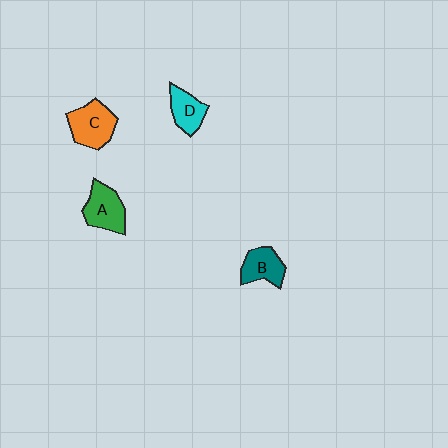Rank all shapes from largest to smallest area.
From largest to smallest: C (orange), A (green), B (teal), D (cyan).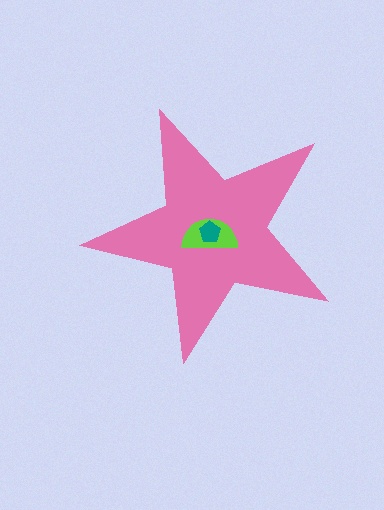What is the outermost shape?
The pink star.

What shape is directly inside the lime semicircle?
The teal pentagon.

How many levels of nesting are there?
3.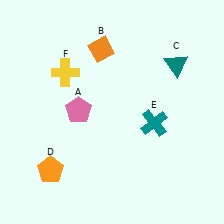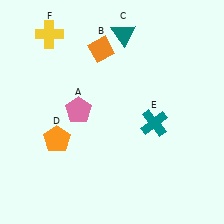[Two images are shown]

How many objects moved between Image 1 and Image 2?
3 objects moved between the two images.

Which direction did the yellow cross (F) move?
The yellow cross (F) moved up.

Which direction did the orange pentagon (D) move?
The orange pentagon (D) moved up.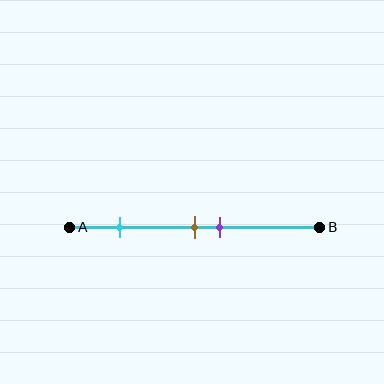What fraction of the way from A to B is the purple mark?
The purple mark is approximately 60% (0.6) of the way from A to B.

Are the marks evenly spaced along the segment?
No, the marks are not evenly spaced.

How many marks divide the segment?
There are 3 marks dividing the segment.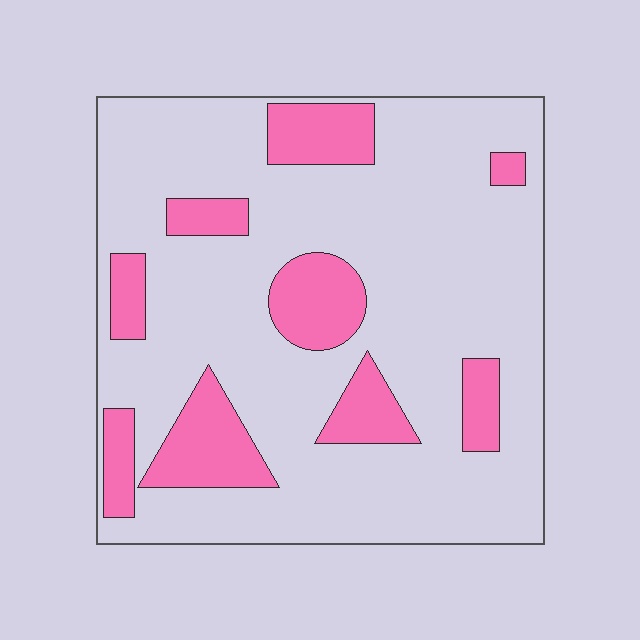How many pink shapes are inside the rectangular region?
9.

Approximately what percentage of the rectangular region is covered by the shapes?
Approximately 20%.